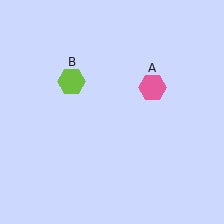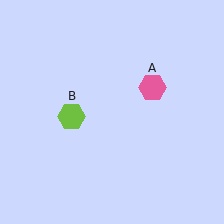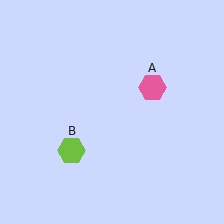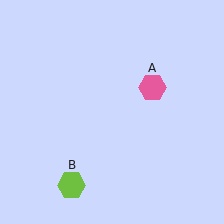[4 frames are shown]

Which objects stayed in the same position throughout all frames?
Pink hexagon (object A) remained stationary.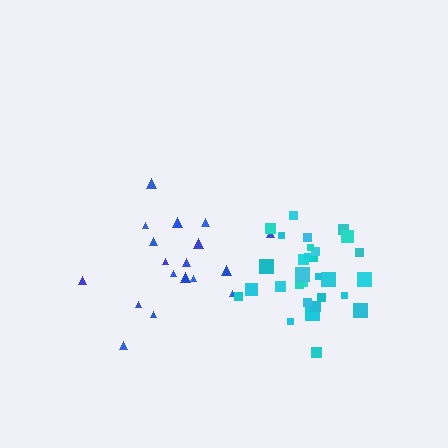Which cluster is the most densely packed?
Cyan.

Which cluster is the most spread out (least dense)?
Blue.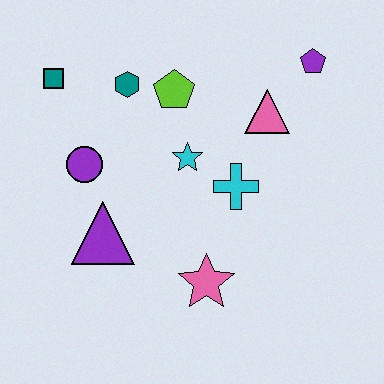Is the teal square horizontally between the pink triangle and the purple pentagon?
No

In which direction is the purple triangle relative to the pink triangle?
The purple triangle is to the left of the pink triangle.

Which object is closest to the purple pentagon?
The pink triangle is closest to the purple pentagon.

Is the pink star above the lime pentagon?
No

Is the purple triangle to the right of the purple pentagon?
No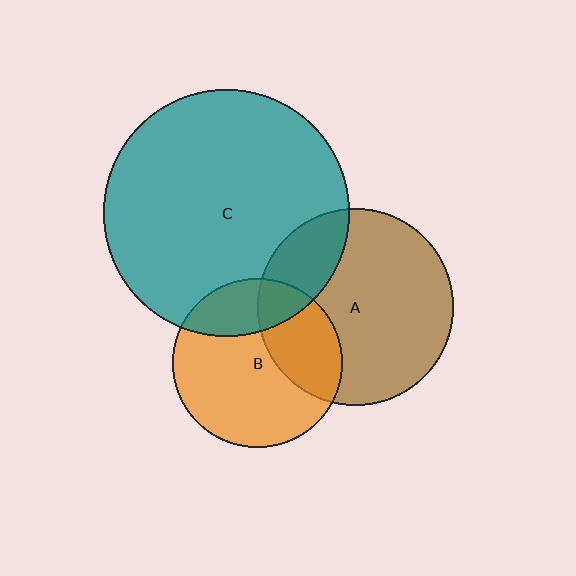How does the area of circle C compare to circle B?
Approximately 2.1 times.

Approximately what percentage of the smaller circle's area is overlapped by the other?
Approximately 25%.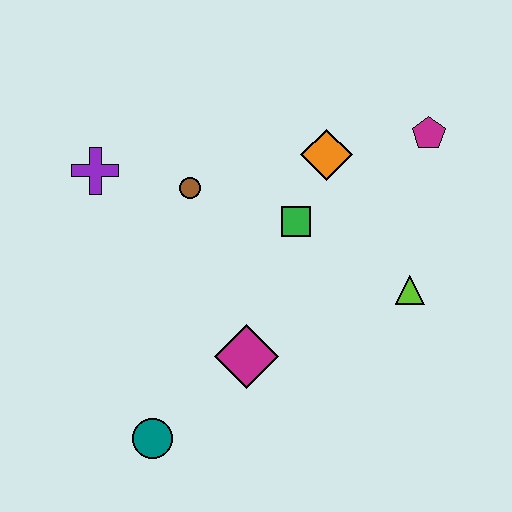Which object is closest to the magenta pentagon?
The orange diamond is closest to the magenta pentagon.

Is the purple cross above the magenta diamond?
Yes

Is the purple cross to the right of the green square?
No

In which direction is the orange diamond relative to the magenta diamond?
The orange diamond is above the magenta diamond.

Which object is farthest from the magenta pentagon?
The teal circle is farthest from the magenta pentagon.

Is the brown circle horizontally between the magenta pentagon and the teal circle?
Yes